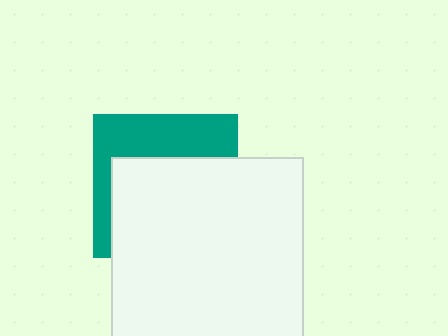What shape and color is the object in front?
The object in front is a white square.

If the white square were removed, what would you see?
You would see the complete teal square.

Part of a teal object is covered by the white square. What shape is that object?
It is a square.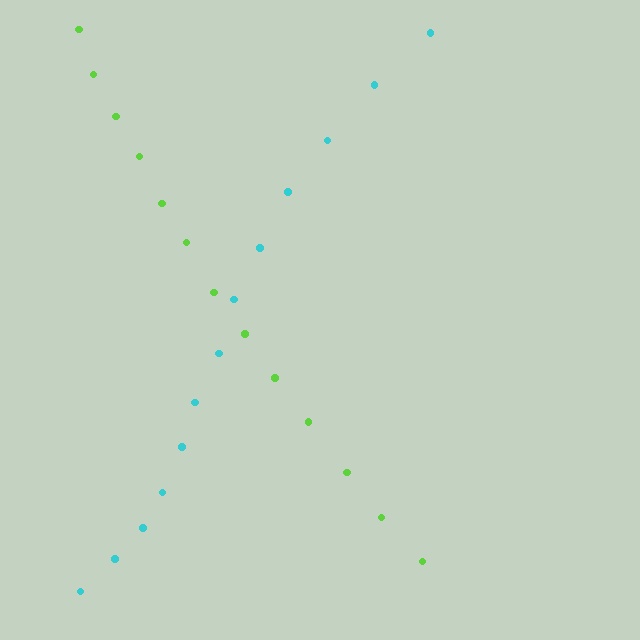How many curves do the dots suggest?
There are 2 distinct paths.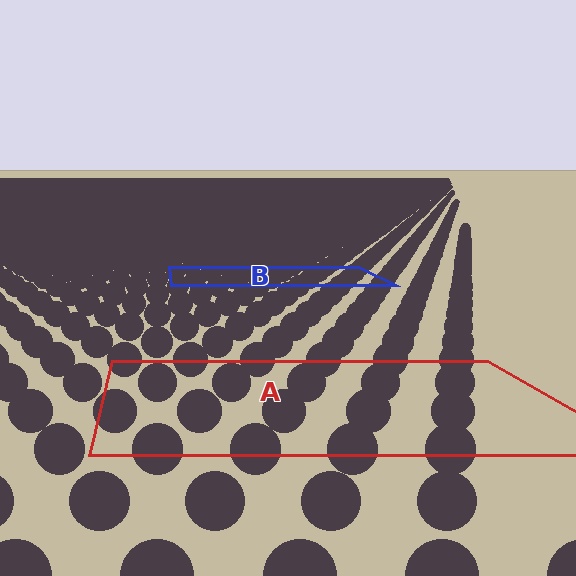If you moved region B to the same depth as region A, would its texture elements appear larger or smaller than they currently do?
They would appear larger. At a closer depth, the same texture elements are projected at a bigger on-screen size.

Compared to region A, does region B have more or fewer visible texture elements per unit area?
Region B has more texture elements per unit area — they are packed more densely because it is farther away.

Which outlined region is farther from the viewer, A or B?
Region B is farther from the viewer — the texture elements inside it appear smaller and more densely packed.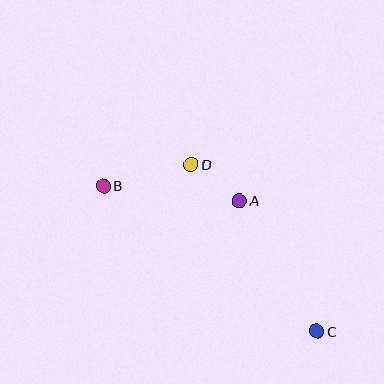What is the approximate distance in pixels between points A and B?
The distance between A and B is approximately 137 pixels.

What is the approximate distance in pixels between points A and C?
The distance between A and C is approximately 152 pixels.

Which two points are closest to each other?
Points A and D are closest to each other.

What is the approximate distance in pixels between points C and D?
The distance between C and D is approximately 209 pixels.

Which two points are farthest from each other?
Points B and C are farthest from each other.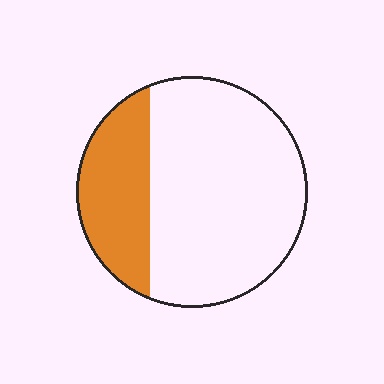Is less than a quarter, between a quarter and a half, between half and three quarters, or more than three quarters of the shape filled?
Between a quarter and a half.